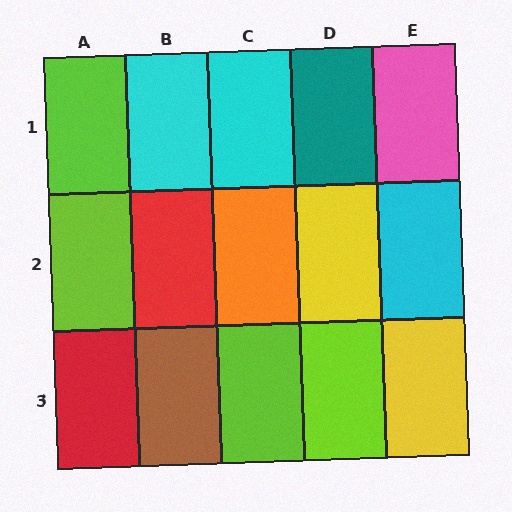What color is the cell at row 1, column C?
Cyan.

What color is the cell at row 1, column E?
Pink.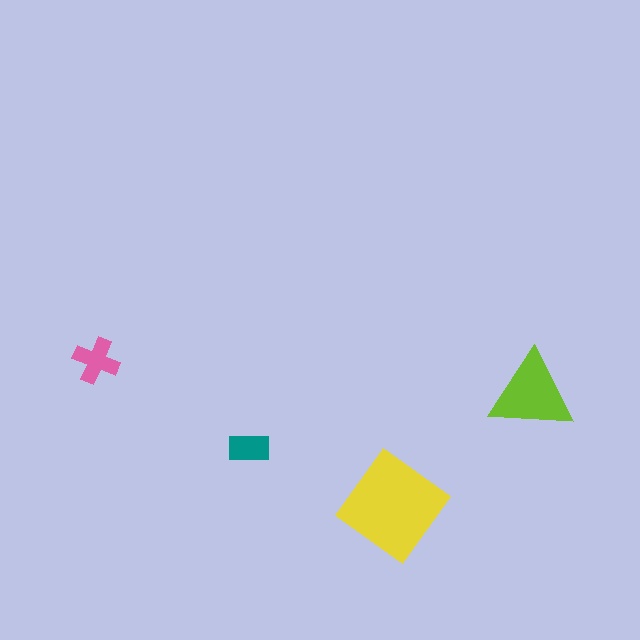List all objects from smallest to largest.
The teal rectangle, the pink cross, the lime triangle, the yellow diamond.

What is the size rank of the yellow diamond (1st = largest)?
1st.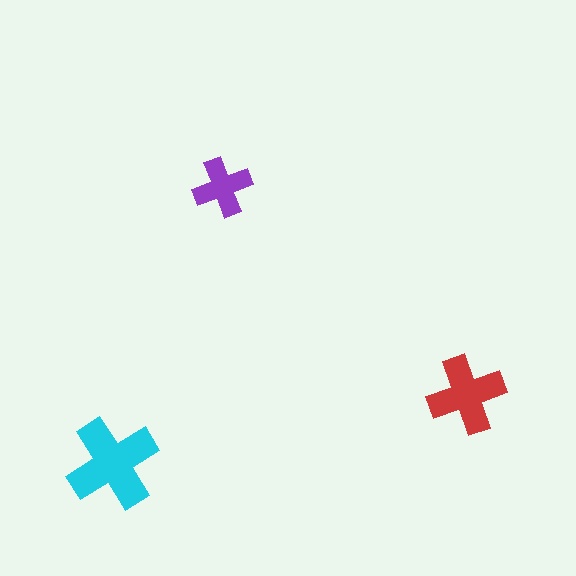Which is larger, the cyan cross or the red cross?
The cyan one.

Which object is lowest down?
The cyan cross is bottommost.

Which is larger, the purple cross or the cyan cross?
The cyan one.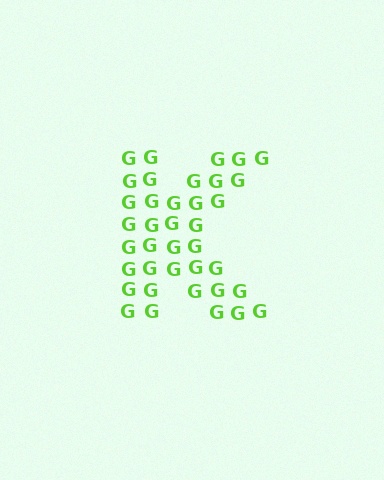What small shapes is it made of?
It is made of small letter G's.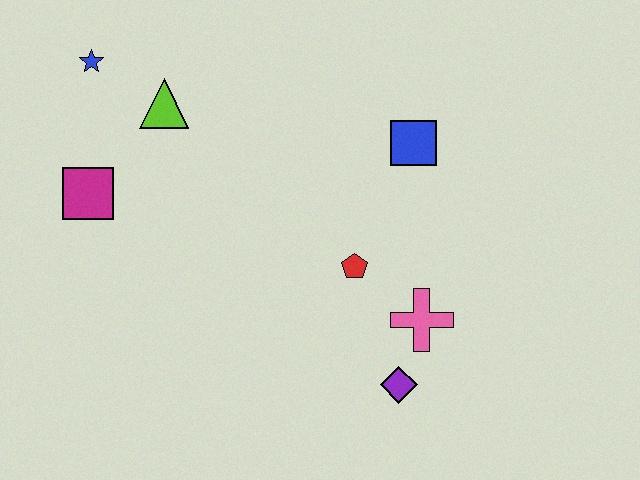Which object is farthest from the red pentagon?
The blue star is farthest from the red pentagon.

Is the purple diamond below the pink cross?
Yes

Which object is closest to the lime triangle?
The blue star is closest to the lime triangle.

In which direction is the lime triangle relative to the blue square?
The lime triangle is to the left of the blue square.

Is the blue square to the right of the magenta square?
Yes